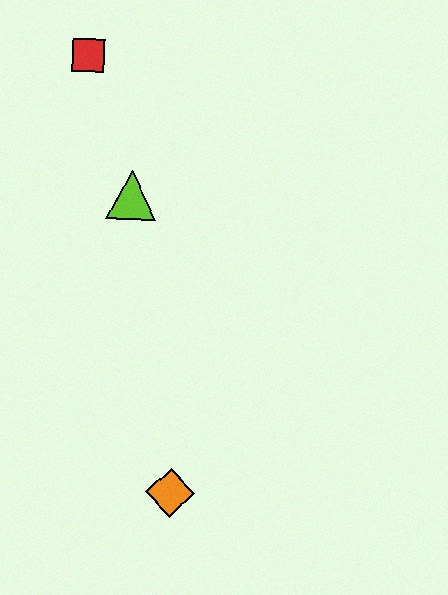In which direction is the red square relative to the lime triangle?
The red square is above the lime triangle.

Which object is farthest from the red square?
The orange diamond is farthest from the red square.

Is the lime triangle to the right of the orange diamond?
No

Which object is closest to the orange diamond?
The lime triangle is closest to the orange diamond.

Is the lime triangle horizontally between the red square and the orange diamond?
Yes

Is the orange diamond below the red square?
Yes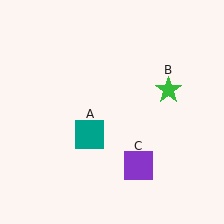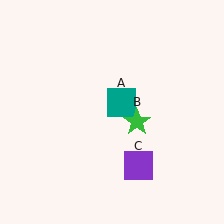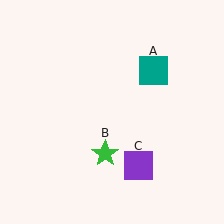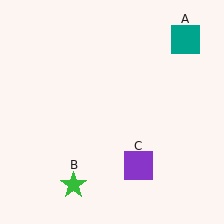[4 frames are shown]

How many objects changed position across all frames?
2 objects changed position: teal square (object A), green star (object B).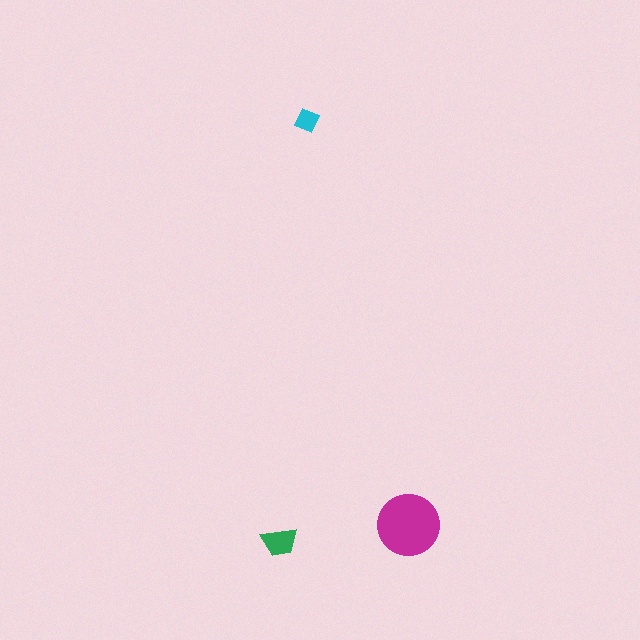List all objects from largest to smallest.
The magenta circle, the green trapezoid, the cyan diamond.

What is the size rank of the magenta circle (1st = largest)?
1st.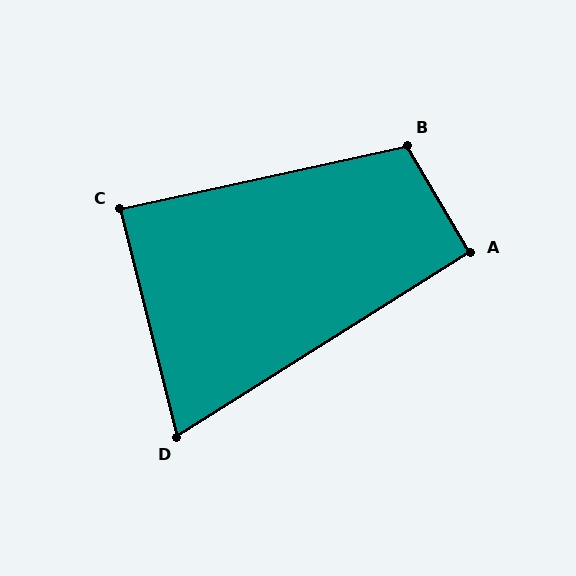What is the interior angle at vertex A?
Approximately 92 degrees (approximately right).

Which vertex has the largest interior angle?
B, at approximately 108 degrees.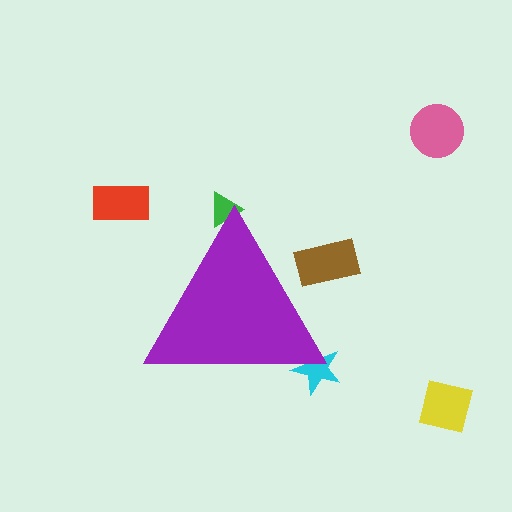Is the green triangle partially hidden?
Yes, the green triangle is partially hidden behind the purple triangle.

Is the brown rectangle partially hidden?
Yes, the brown rectangle is partially hidden behind the purple triangle.